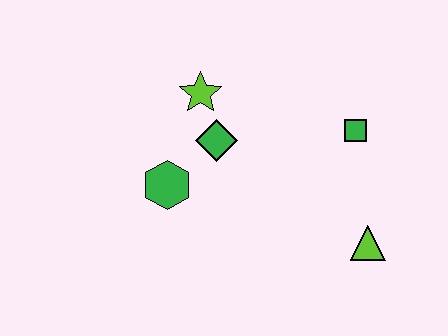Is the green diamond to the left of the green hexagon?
No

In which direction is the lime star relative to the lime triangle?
The lime star is to the left of the lime triangle.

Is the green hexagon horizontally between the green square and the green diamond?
No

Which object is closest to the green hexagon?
The green diamond is closest to the green hexagon.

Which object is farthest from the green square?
The green hexagon is farthest from the green square.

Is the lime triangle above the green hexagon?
No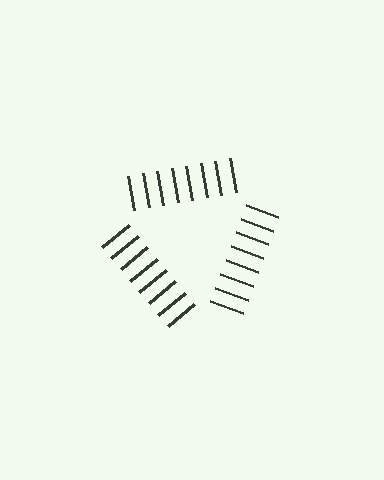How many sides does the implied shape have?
3 sides — the line-ends trace a triangle.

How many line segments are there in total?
24 — 8 along each of the 3 edges.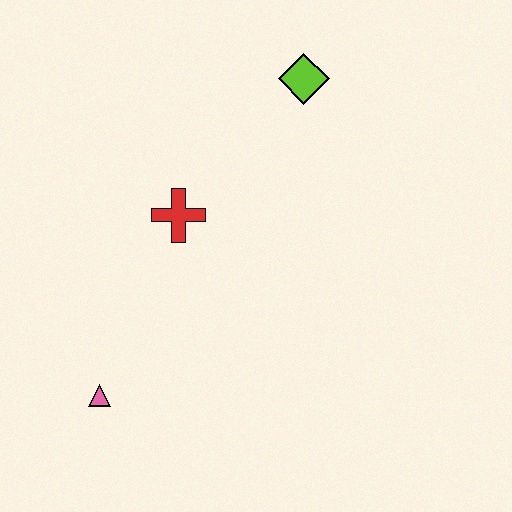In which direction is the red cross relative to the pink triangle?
The red cross is above the pink triangle.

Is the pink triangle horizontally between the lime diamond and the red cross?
No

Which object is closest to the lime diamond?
The red cross is closest to the lime diamond.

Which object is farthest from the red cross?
The pink triangle is farthest from the red cross.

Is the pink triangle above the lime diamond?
No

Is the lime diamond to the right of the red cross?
Yes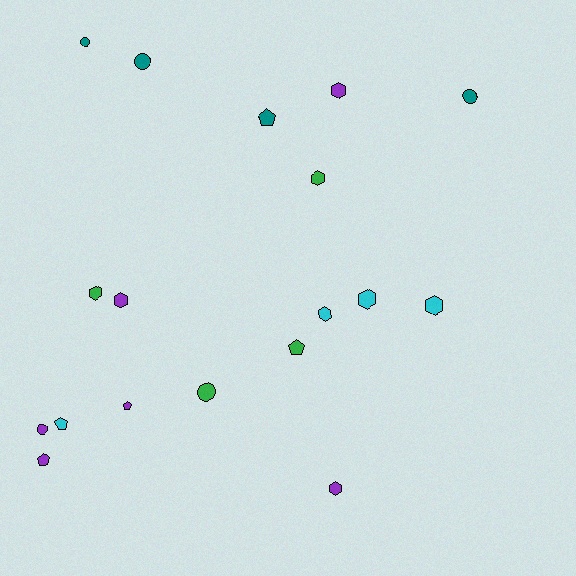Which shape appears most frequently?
Hexagon, with 8 objects.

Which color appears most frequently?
Purple, with 6 objects.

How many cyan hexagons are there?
There are 3 cyan hexagons.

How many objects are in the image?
There are 18 objects.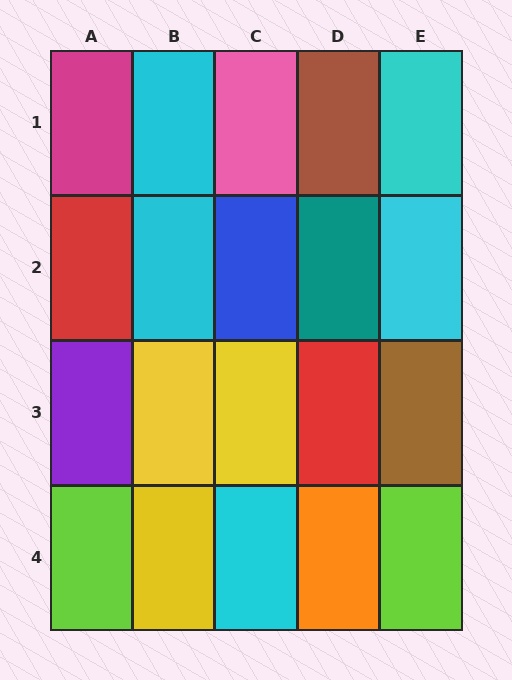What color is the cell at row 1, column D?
Brown.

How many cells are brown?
2 cells are brown.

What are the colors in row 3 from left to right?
Purple, yellow, yellow, red, brown.